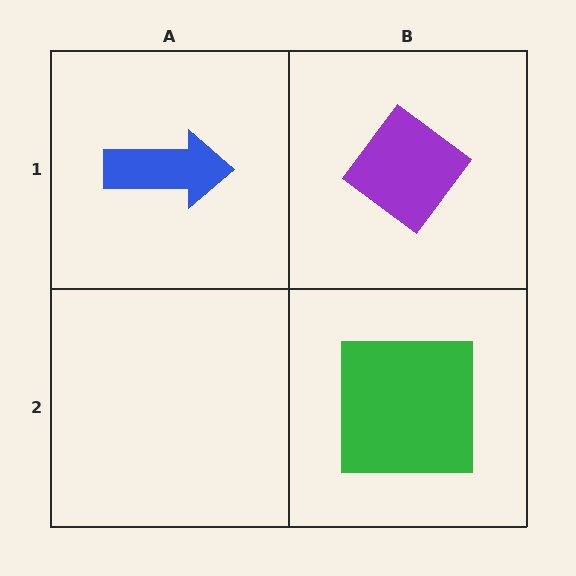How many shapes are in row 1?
2 shapes.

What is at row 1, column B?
A purple diamond.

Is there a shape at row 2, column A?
No, that cell is empty.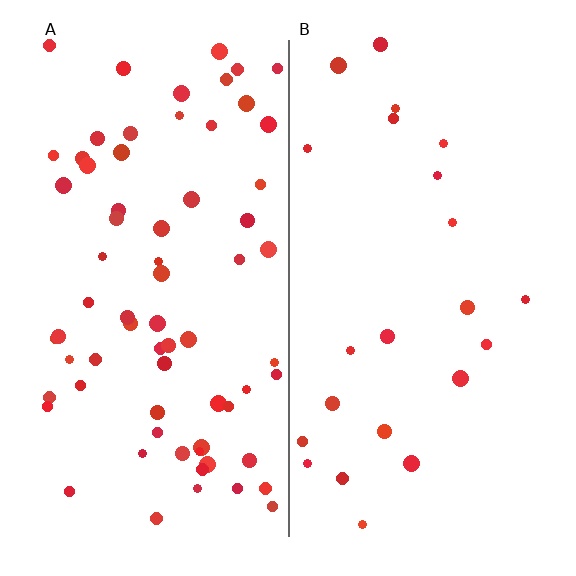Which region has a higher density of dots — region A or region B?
A (the left).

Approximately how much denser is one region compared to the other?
Approximately 3.0× — region A over region B.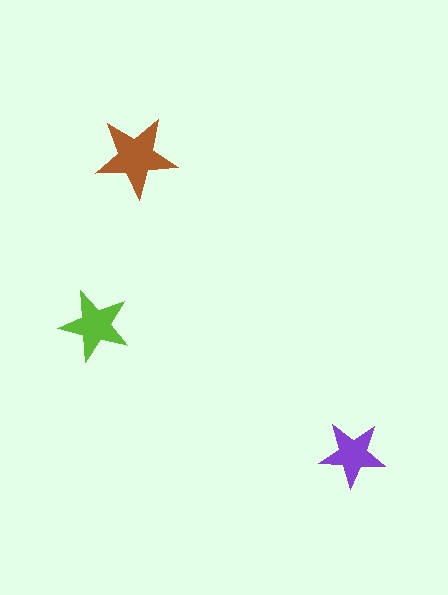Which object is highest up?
The brown star is topmost.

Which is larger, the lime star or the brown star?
The brown one.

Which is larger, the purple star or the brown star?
The brown one.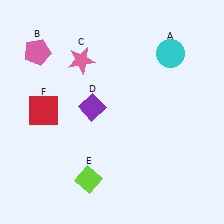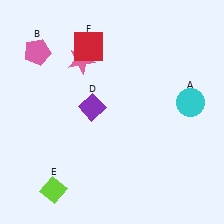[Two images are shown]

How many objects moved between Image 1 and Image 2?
3 objects moved between the two images.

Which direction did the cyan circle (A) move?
The cyan circle (A) moved down.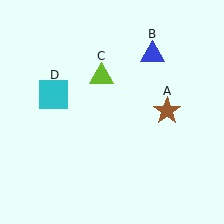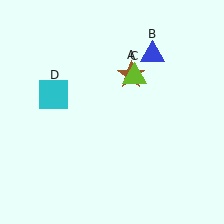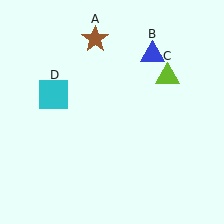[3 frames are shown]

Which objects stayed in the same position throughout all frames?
Blue triangle (object B) and cyan square (object D) remained stationary.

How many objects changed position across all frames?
2 objects changed position: brown star (object A), lime triangle (object C).